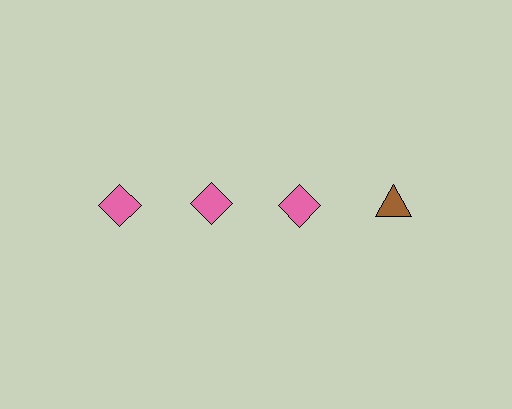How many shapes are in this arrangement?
There are 4 shapes arranged in a grid pattern.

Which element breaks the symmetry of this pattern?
The brown triangle in the top row, second from right column breaks the symmetry. All other shapes are pink diamonds.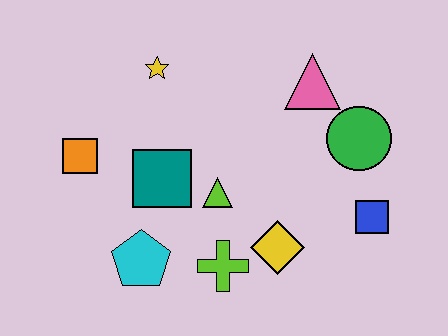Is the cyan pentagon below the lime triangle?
Yes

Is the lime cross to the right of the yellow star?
Yes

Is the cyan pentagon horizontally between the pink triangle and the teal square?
No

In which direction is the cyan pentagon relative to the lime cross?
The cyan pentagon is to the left of the lime cross.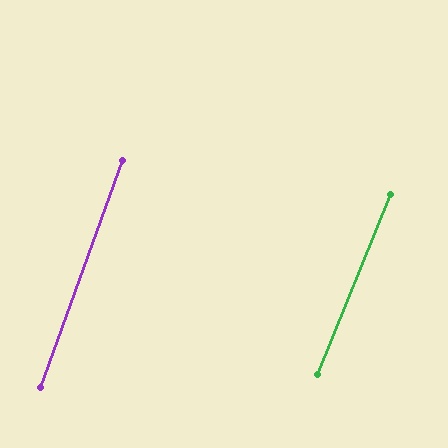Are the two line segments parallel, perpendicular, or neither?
Parallel — their directions differ by only 2.0°.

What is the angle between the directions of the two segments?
Approximately 2 degrees.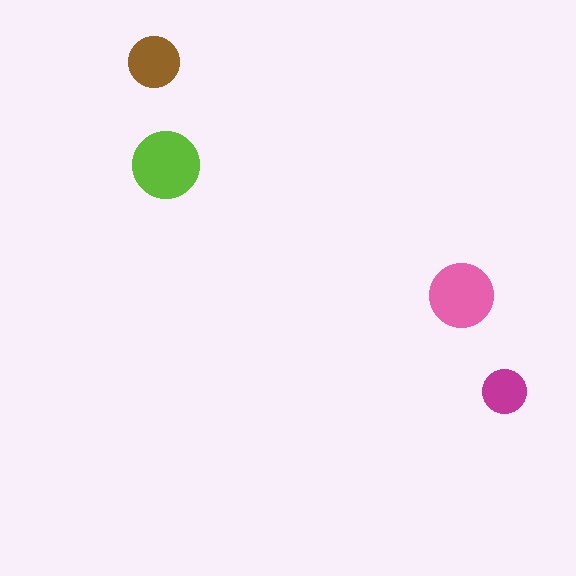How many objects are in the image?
There are 4 objects in the image.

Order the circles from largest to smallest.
the lime one, the pink one, the brown one, the magenta one.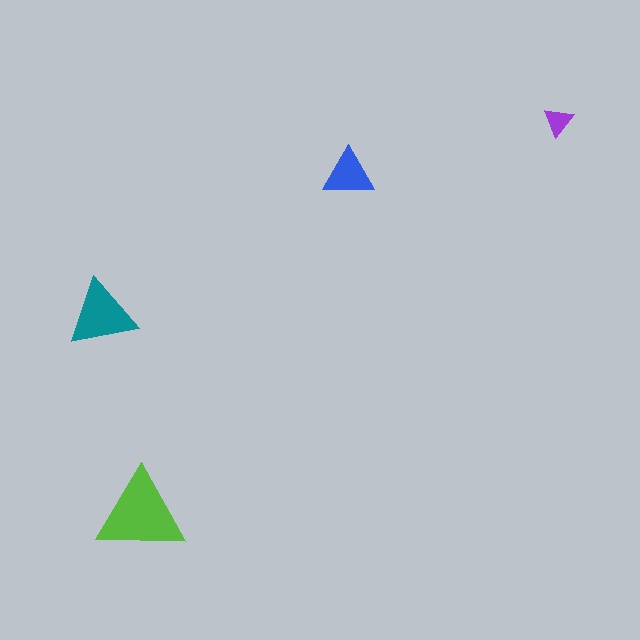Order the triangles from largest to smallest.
the lime one, the teal one, the blue one, the purple one.